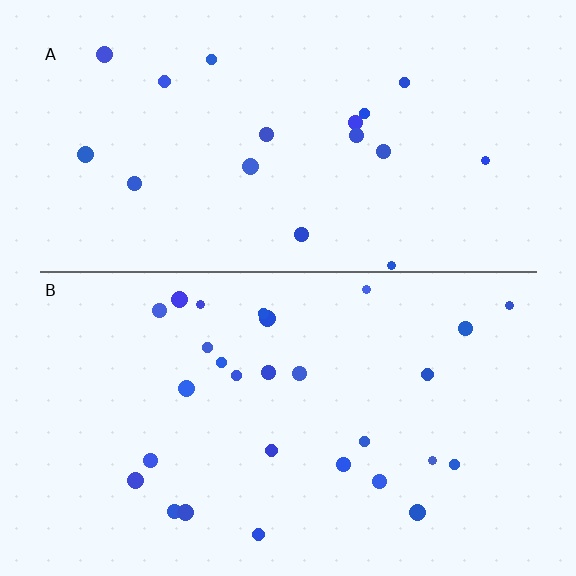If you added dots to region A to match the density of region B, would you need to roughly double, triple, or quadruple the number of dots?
Approximately double.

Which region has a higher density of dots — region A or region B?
B (the bottom).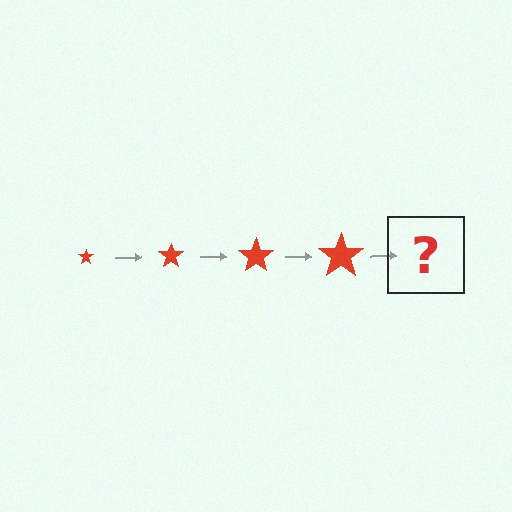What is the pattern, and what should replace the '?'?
The pattern is that the star gets progressively larger each step. The '?' should be a red star, larger than the previous one.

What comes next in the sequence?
The next element should be a red star, larger than the previous one.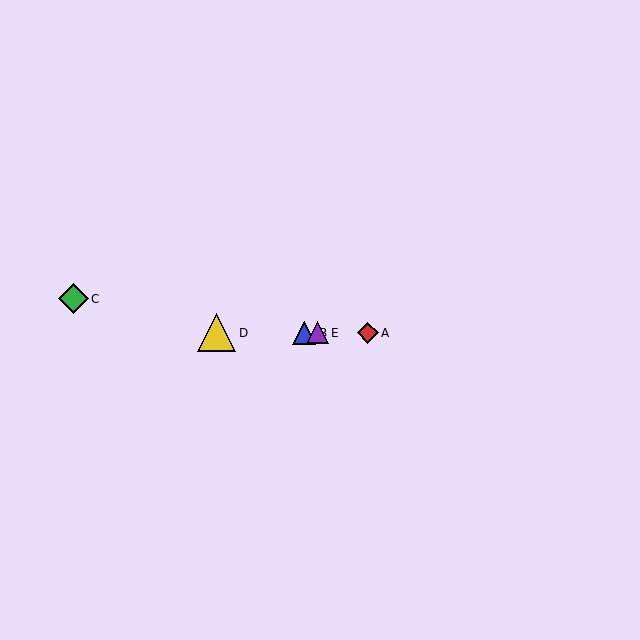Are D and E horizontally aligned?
Yes, both are at y≈333.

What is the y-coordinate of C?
Object C is at y≈299.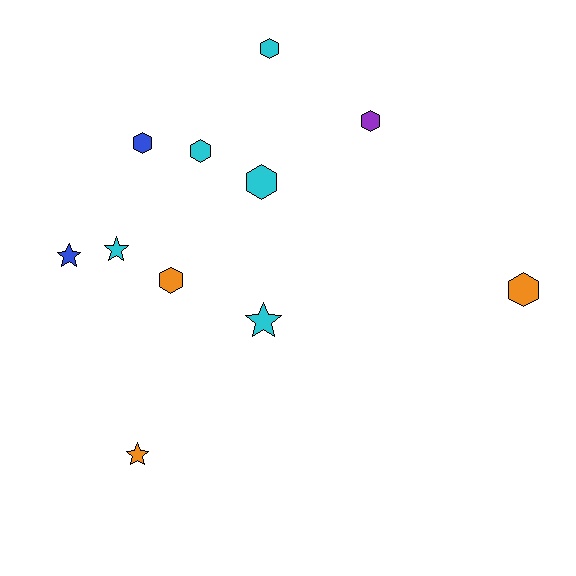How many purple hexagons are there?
There is 1 purple hexagon.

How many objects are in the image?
There are 11 objects.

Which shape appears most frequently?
Hexagon, with 7 objects.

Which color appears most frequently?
Cyan, with 5 objects.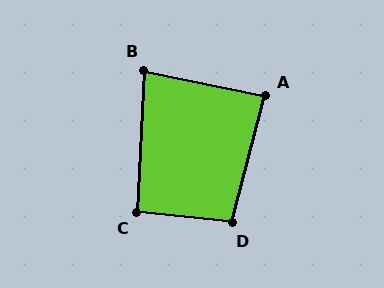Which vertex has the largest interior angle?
D, at approximately 99 degrees.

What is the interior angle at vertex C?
Approximately 93 degrees (approximately right).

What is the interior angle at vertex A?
Approximately 87 degrees (approximately right).